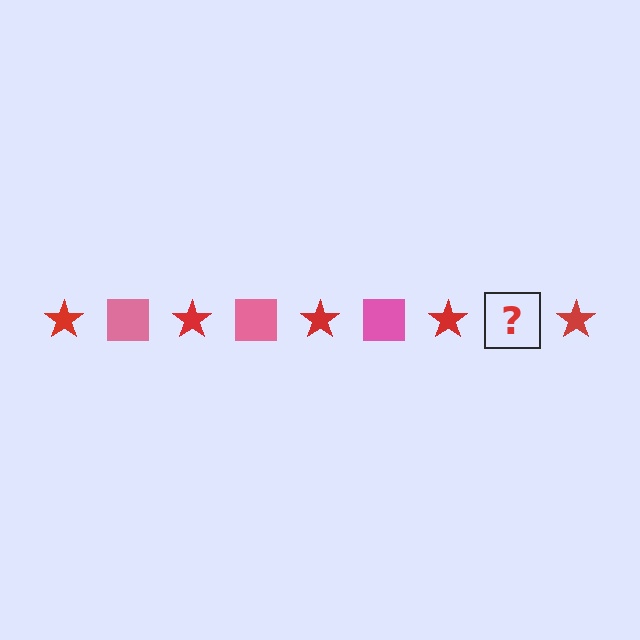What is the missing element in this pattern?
The missing element is a pink square.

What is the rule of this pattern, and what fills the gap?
The rule is that the pattern alternates between red star and pink square. The gap should be filled with a pink square.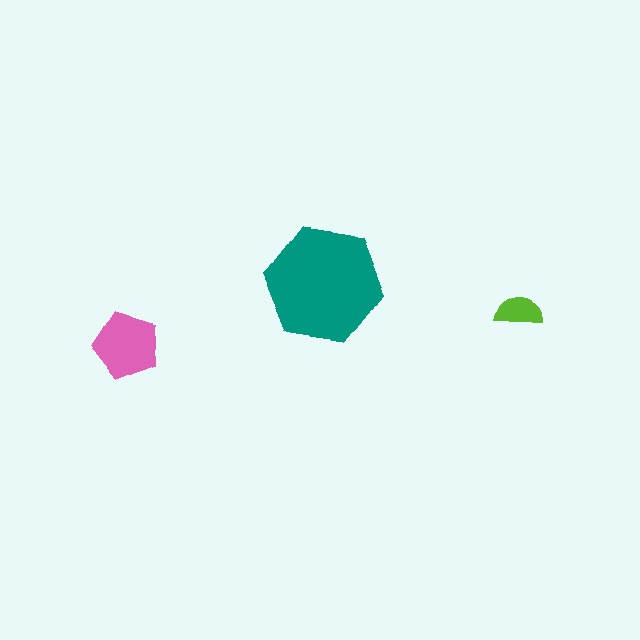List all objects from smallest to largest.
The lime semicircle, the pink pentagon, the teal hexagon.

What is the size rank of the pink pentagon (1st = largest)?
2nd.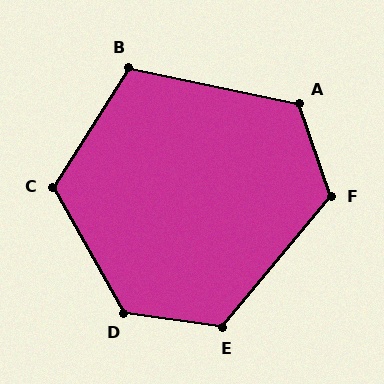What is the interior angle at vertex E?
Approximately 121 degrees (obtuse).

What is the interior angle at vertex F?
Approximately 122 degrees (obtuse).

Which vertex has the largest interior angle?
D, at approximately 128 degrees.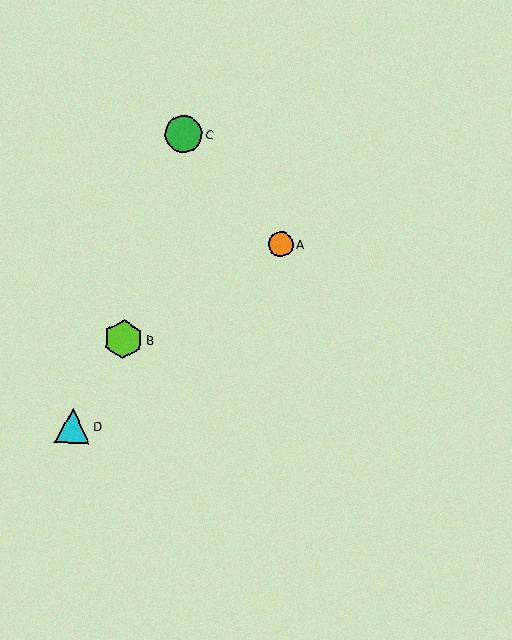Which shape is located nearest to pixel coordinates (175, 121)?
The green circle (labeled C) at (184, 134) is nearest to that location.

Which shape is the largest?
The lime hexagon (labeled B) is the largest.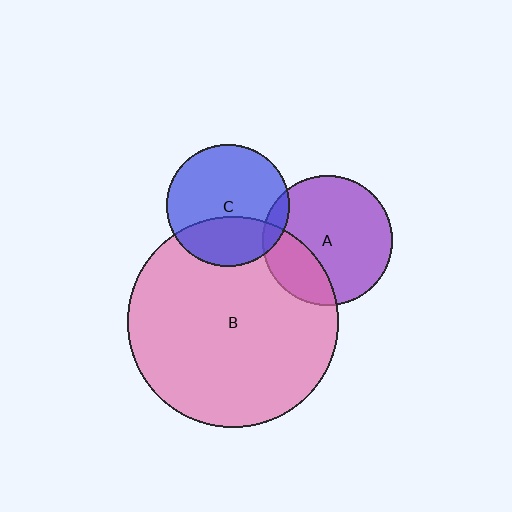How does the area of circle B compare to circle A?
Approximately 2.7 times.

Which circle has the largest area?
Circle B (pink).